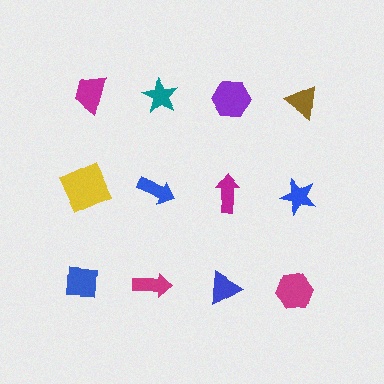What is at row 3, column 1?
A blue square.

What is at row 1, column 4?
A brown triangle.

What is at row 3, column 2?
A magenta arrow.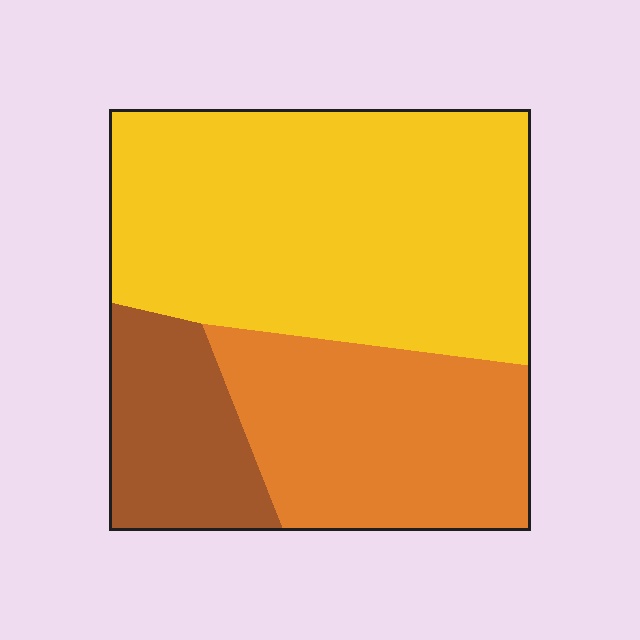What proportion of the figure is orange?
Orange covers around 30% of the figure.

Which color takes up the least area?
Brown, at roughly 15%.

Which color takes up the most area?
Yellow, at roughly 55%.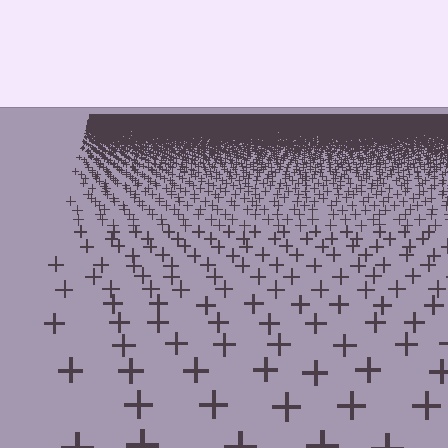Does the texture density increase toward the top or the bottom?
Density increases toward the top.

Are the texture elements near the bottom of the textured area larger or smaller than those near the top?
Larger. Near the bottom, elements are closer to the viewer and appear at a bigger on-screen size.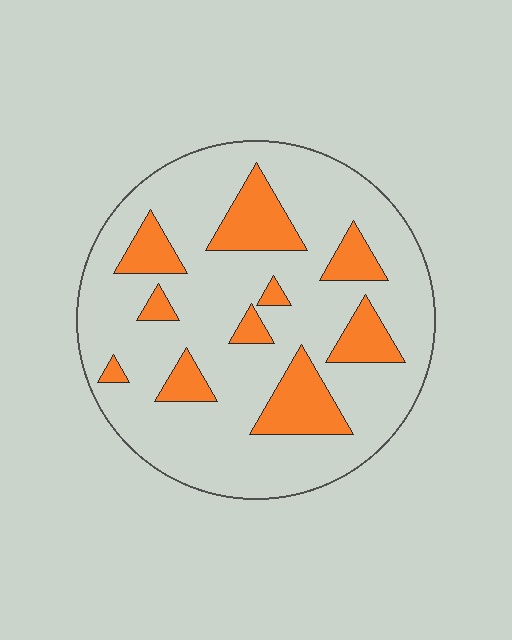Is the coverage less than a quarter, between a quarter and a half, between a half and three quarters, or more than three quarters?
Less than a quarter.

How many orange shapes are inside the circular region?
10.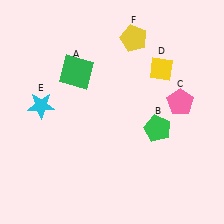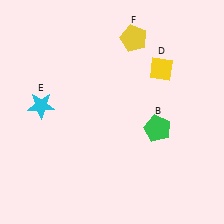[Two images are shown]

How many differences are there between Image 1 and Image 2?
There are 2 differences between the two images.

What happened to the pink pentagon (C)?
The pink pentagon (C) was removed in Image 2. It was in the top-right area of Image 1.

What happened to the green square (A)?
The green square (A) was removed in Image 2. It was in the top-left area of Image 1.